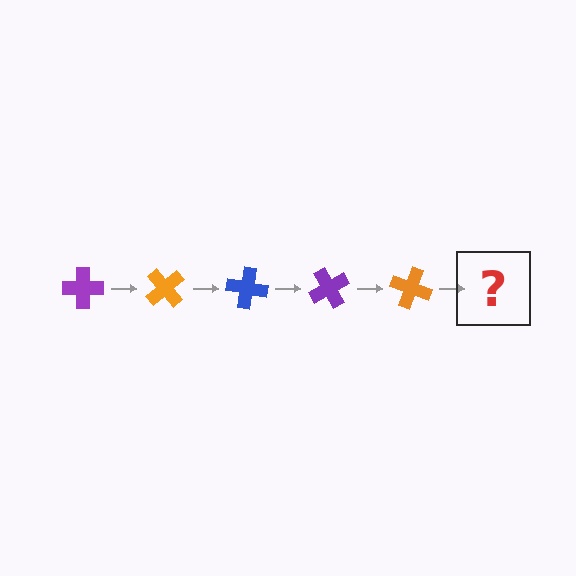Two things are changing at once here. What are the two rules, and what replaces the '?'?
The two rules are that it rotates 50 degrees each step and the color cycles through purple, orange, and blue. The '?' should be a blue cross, rotated 250 degrees from the start.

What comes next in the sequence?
The next element should be a blue cross, rotated 250 degrees from the start.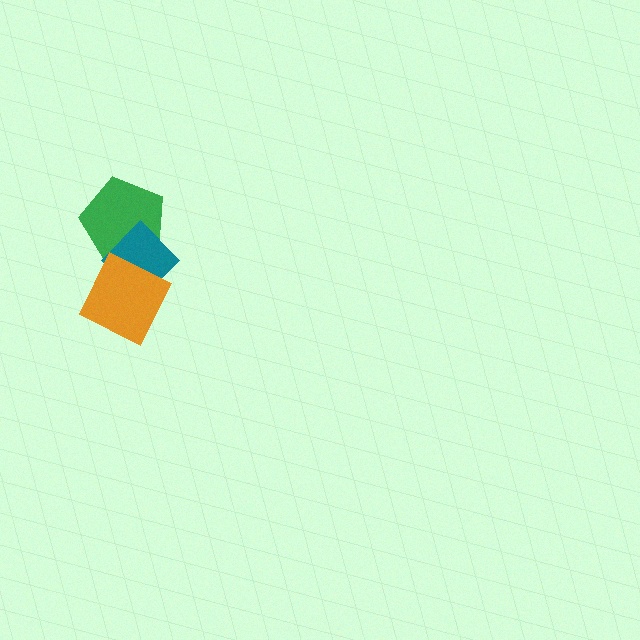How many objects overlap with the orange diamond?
2 objects overlap with the orange diamond.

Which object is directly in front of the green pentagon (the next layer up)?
The teal diamond is directly in front of the green pentagon.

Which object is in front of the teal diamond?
The orange diamond is in front of the teal diamond.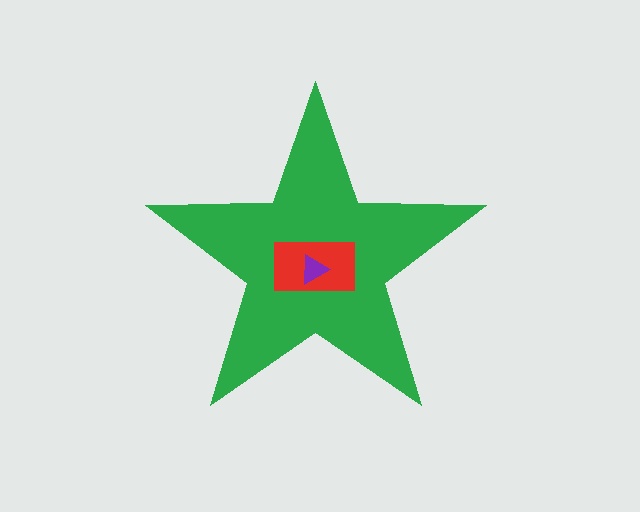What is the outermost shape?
The green star.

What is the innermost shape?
The purple triangle.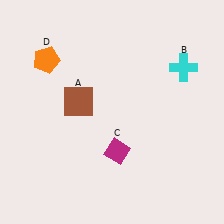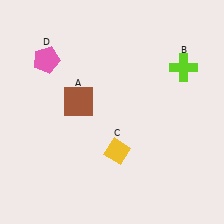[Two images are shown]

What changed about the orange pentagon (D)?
In Image 1, D is orange. In Image 2, it changed to pink.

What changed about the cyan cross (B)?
In Image 1, B is cyan. In Image 2, it changed to lime.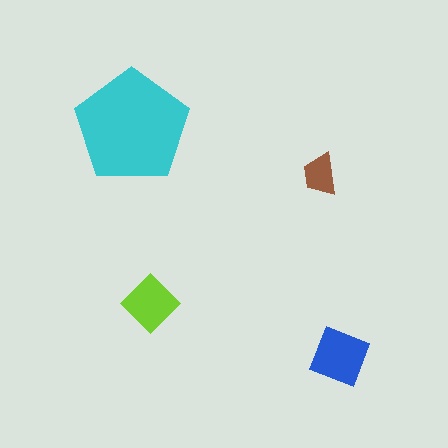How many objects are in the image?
There are 4 objects in the image.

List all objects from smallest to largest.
The brown trapezoid, the lime diamond, the blue square, the cyan pentagon.